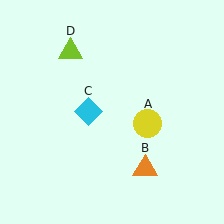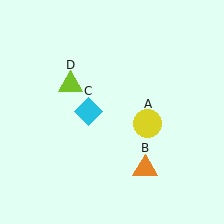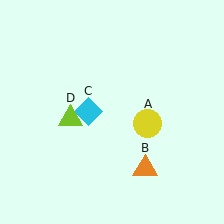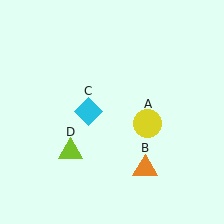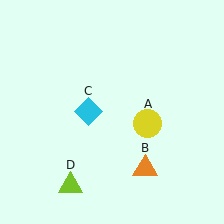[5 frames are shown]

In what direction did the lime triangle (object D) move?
The lime triangle (object D) moved down.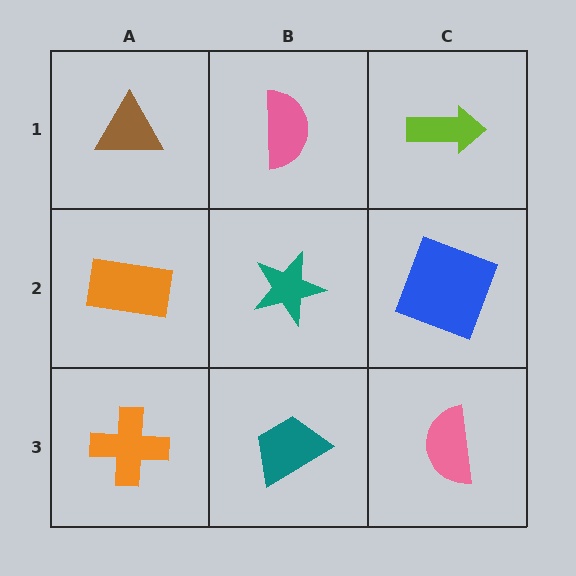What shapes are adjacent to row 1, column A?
An orange rectangle (row 2, column A), a pink semicircle (row 1, column B).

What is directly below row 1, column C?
A blue square.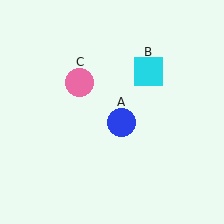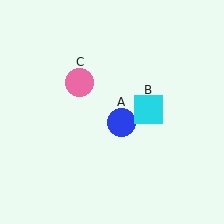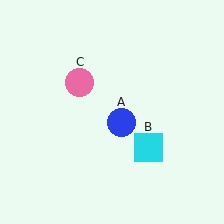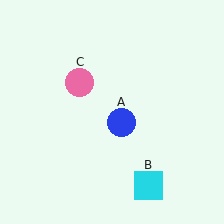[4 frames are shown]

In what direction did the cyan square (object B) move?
The cyan square (object B) moved down.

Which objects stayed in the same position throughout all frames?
Blue circle (object A) and pink circle (object C) remained stationary.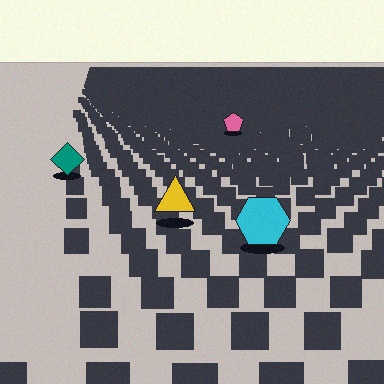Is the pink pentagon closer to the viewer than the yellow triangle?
No. The yellow triangle is closer — you can tell from the texture gradient: the ground texture is coarser near it.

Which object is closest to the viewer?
The cyan hexagon is closest. The texture marks near it are larger and more spread out.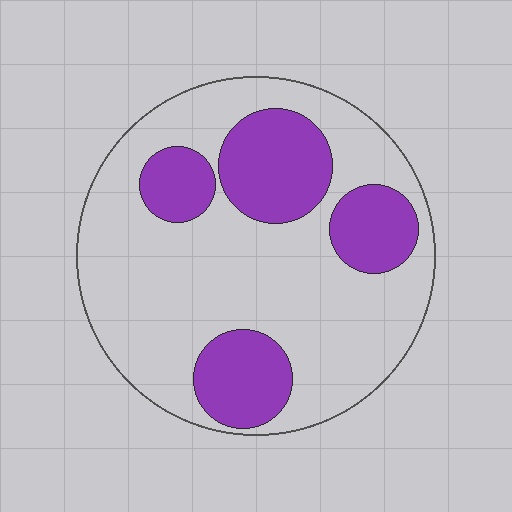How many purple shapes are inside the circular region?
4.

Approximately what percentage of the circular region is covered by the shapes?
Approximately 30%.